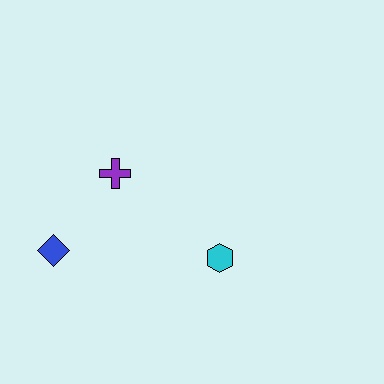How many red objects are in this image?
There are no red objects.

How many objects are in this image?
There are 3 objects.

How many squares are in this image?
There are no squares.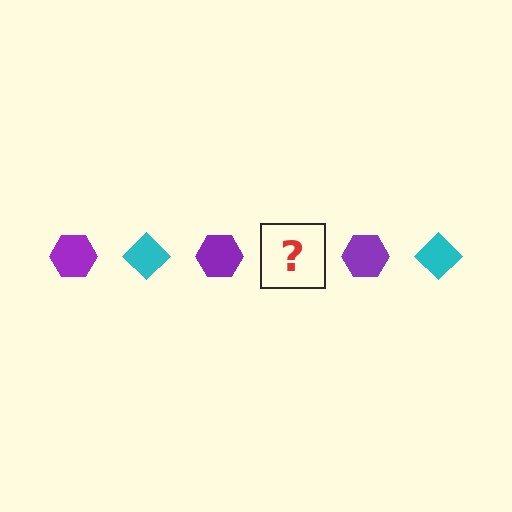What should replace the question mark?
The question mark should be replaced with a cyan diamond.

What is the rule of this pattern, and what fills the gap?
The rule is that the pattern alternates between purple hexagon and cyan diamond. The gap should be filled with a cyan diamond.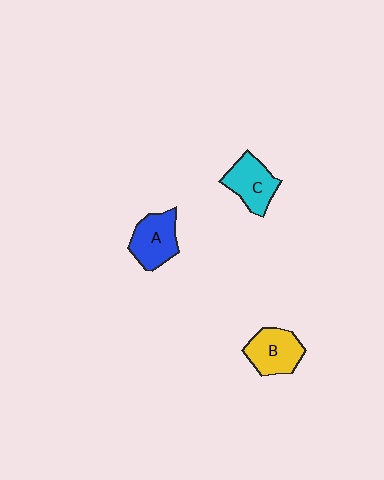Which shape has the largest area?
Shape A (blue).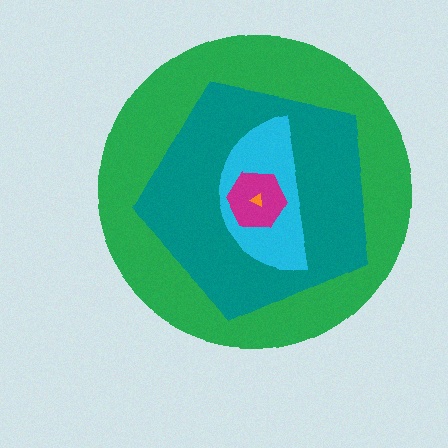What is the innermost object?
The orange triangle.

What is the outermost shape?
The green circle.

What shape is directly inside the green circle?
The teal pentagon.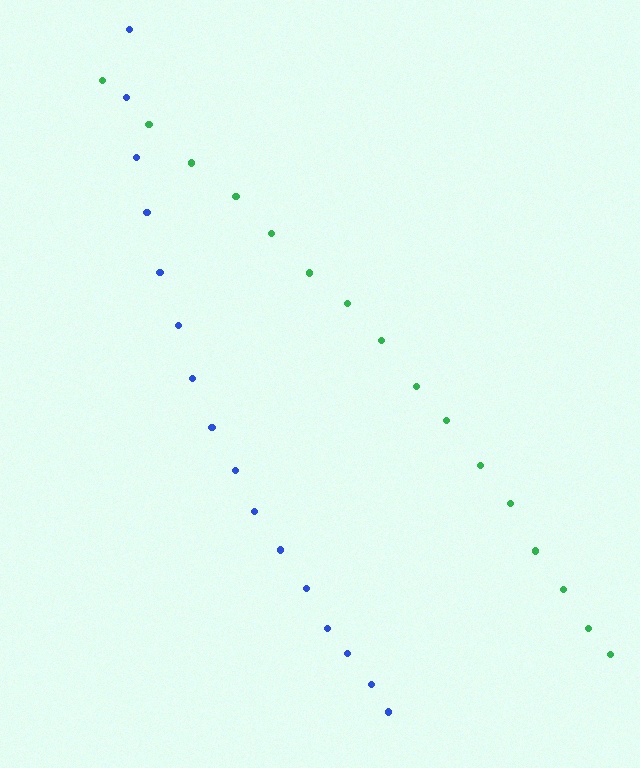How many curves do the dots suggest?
There are 2 distinct paths.